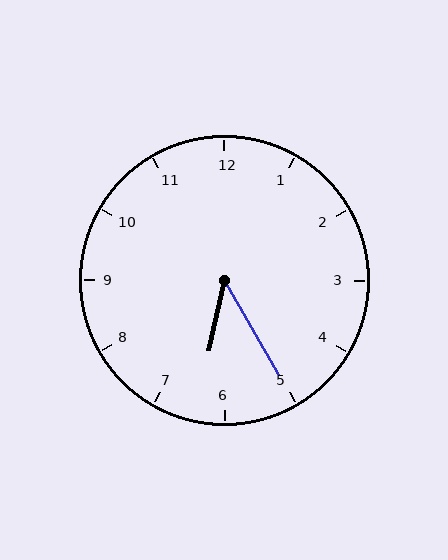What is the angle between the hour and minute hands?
Approximately 42 degrees.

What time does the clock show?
6:25.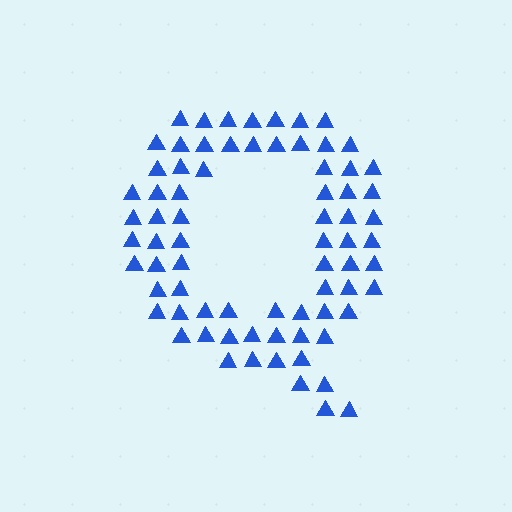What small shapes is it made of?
It is made of small triangles.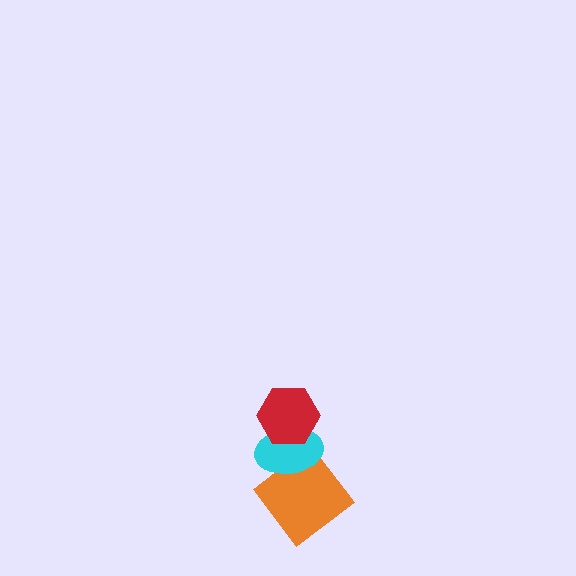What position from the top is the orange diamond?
The orange diamond is 3rd from the top.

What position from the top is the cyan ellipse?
The cyan ellipse is 2nd from the top.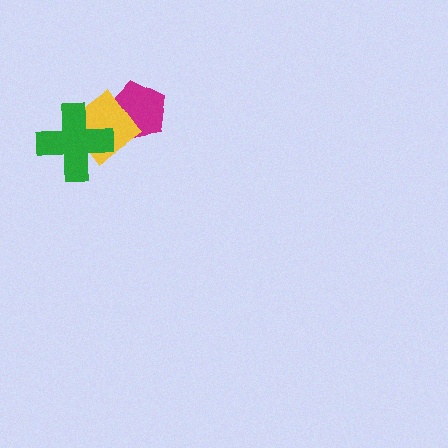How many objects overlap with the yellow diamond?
2 objects overlap with the yellow diamond.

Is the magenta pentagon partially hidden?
Yes, it is partially covered by another shape.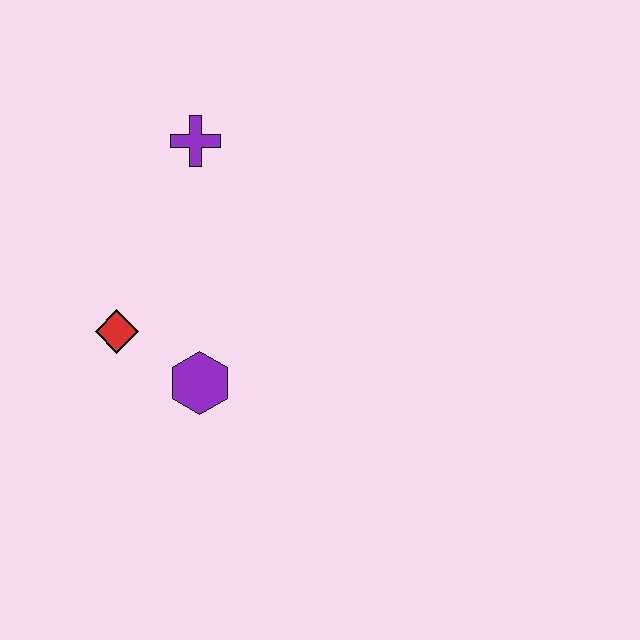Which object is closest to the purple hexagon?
The red diamond is closest to the purple hexagon.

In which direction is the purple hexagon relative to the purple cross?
The purple hexagon is below the purple cross.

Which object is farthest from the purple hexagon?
The purple cross is farthest from the purple hexagon.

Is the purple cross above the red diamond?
Yes